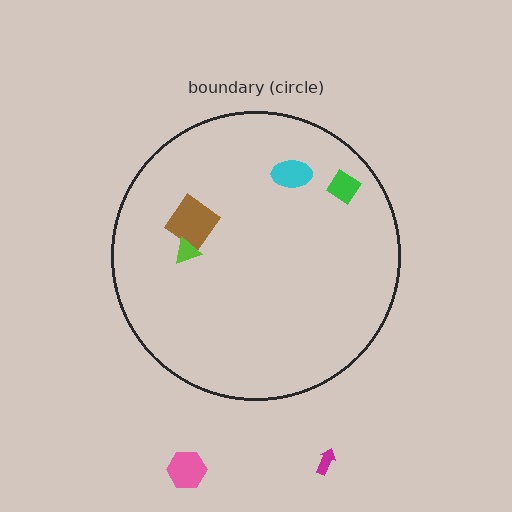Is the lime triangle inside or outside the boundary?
Inside.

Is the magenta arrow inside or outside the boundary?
Outside.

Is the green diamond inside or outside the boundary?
Inside.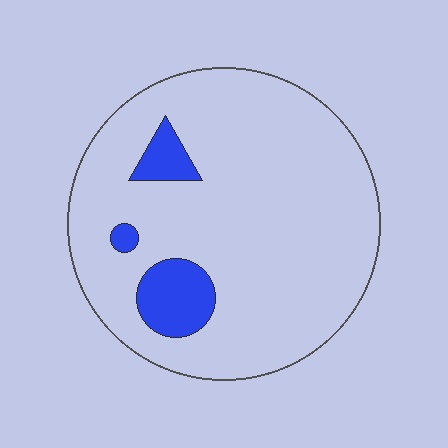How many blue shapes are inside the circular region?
3.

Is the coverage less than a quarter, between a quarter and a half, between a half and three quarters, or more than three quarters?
Less than a quarter.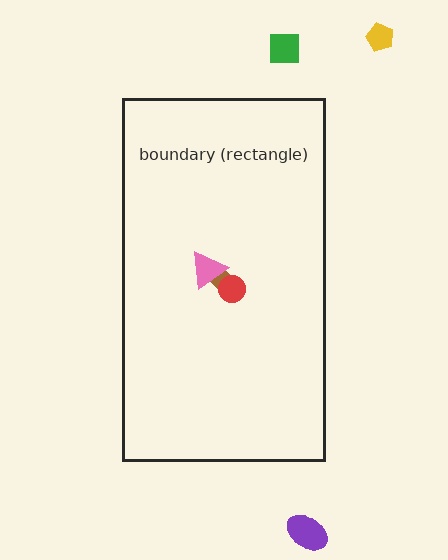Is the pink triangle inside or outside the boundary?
Inside.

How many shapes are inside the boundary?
3 inside, 3 outside.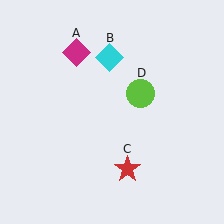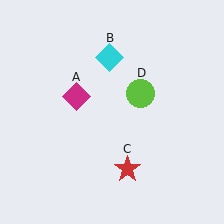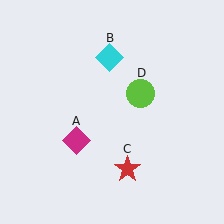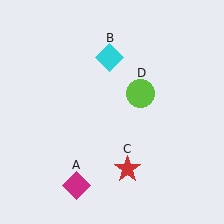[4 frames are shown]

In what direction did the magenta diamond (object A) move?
The magenta diamond (object A) moved down.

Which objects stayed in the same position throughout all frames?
Cyan diamond (object B) and red star (object C) and lime circle (object D) remained stationary.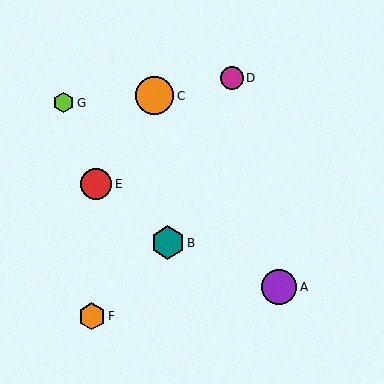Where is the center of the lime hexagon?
The center of the lime hexagon is at (64, 103).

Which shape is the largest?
The orange circle (labeled C) is the largest.